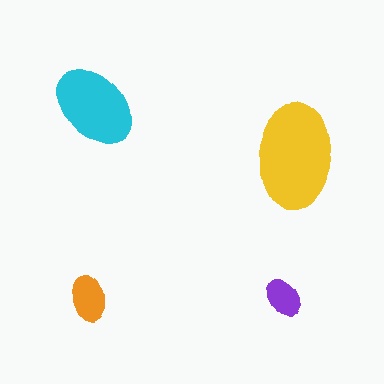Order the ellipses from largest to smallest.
the yellow one, the cyan one, the orange one, the purple one.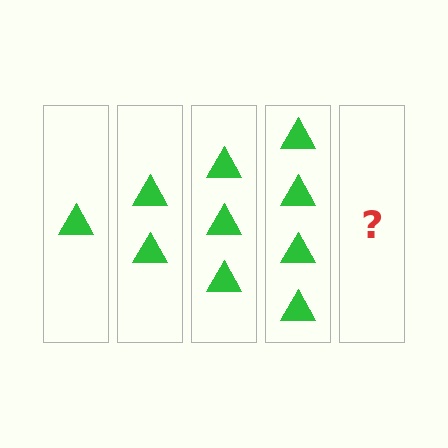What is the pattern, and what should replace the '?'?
The pattern is that each step adds one more triangle. The '?' should be 5 triangles.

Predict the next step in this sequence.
The next step is 5 triangles.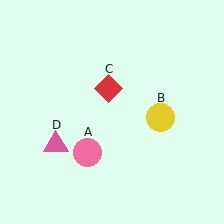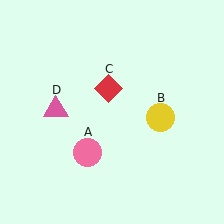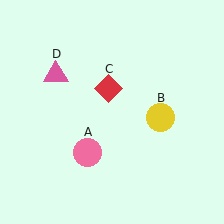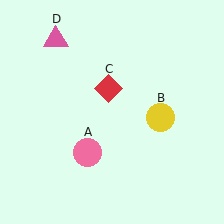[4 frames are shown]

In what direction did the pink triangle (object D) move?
The pink triangle (object D) moved up.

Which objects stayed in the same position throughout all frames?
Pink circle (object A) and yellow circle (object B) and red diamond (object C) remained stationary.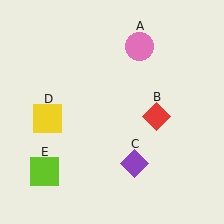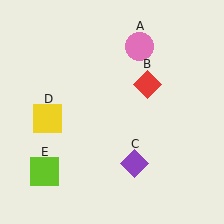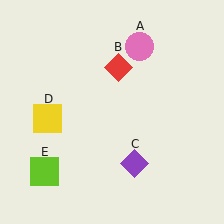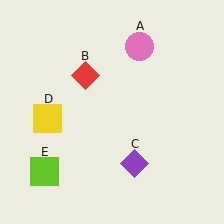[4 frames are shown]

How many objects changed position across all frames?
1 object changed position: red diamond (object B).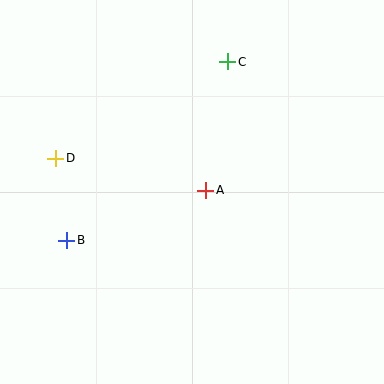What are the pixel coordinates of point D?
Point D is at (56, 158).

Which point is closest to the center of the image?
Point A at (206, 190) is closest to the center.